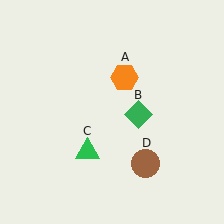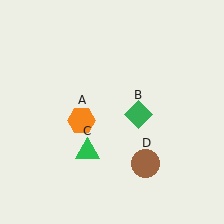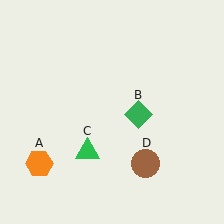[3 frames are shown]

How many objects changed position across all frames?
1 object changed position: orange hexagon (object A).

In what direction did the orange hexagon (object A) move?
The orange hexagon (object A) moved down and to the left.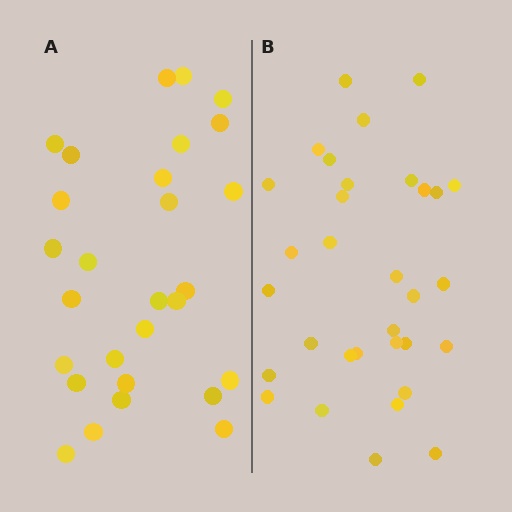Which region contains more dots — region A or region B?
Region B (the right region) has more dots.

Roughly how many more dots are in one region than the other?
Region B has about 4 more dots than region A.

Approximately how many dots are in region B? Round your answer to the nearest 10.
About 30 dots. (The exact count is 32, which rounds to 30.)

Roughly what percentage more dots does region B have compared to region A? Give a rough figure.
About 15% more.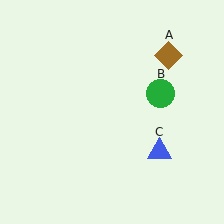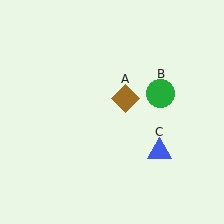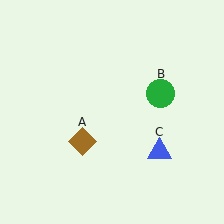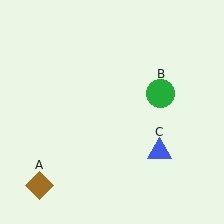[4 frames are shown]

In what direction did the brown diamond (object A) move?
The brown diamond (object A) moved down and to the left.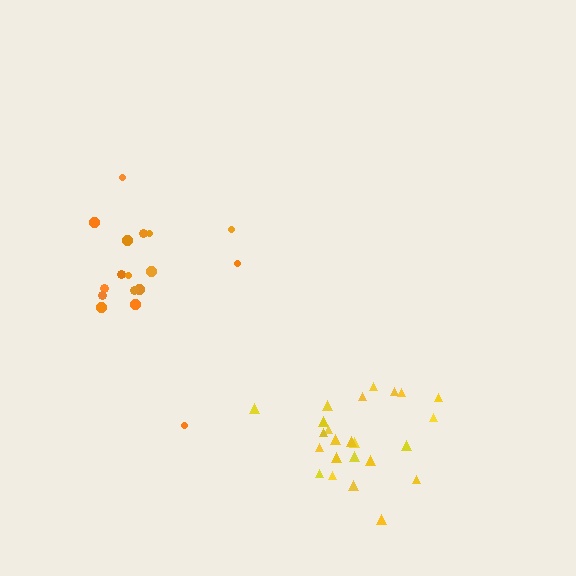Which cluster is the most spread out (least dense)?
Orange.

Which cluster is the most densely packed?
Yellow.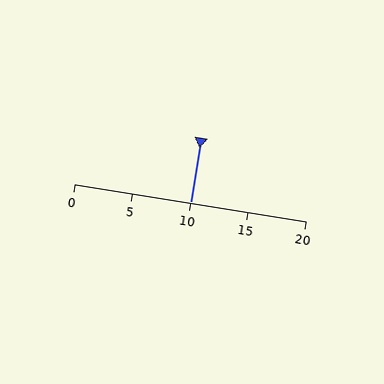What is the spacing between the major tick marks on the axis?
The major ticks are spaced 5 apart.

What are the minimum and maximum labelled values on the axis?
The axis runs from 0 to 20.